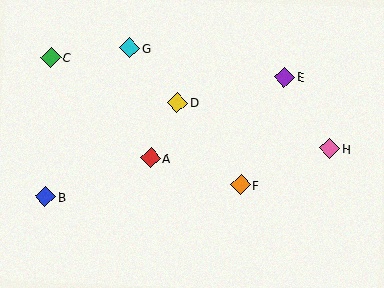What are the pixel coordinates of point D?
Point D is at (178, 102).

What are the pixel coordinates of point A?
Point A is at (151, 158).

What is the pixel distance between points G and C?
The distance between G and C is 79 pixels.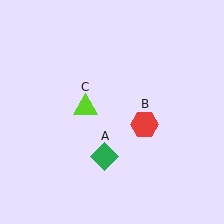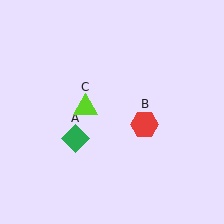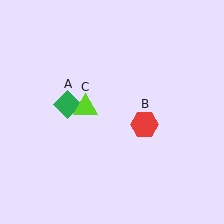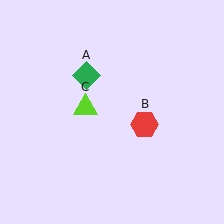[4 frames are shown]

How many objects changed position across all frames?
1 object changed position: green diamond (object A).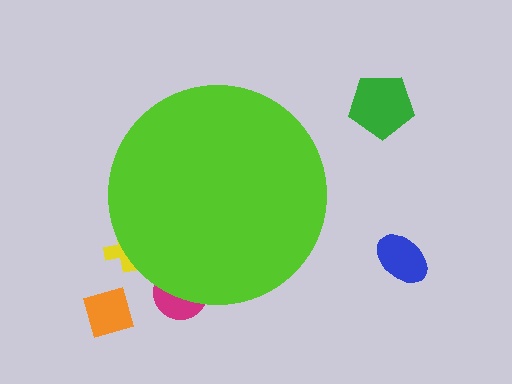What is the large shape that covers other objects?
A lime circle.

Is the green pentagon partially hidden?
No, the green pentagon is fully visible.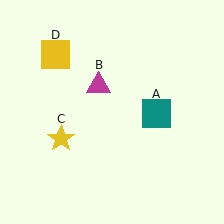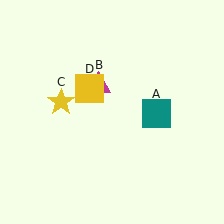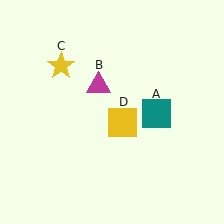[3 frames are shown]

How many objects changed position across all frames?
2 objects changed position: yellow star (object C), yellow square (object D).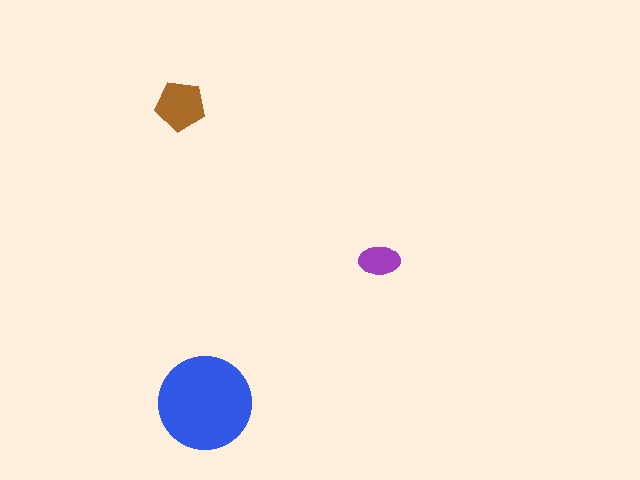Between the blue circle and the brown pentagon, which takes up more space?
The blue circle.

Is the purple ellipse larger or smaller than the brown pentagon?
Smaller.